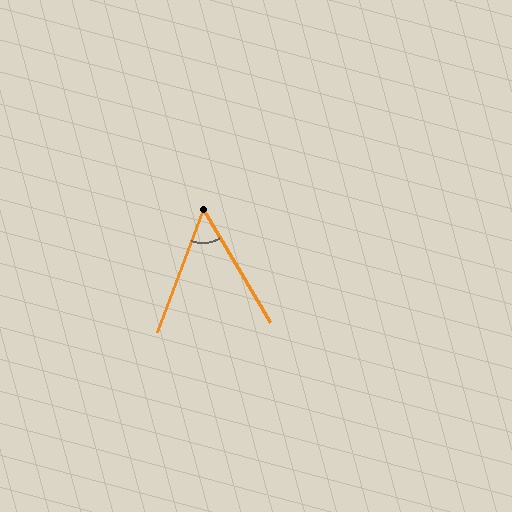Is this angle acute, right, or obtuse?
It is acute.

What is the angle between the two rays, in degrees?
Approximately 51 degrees.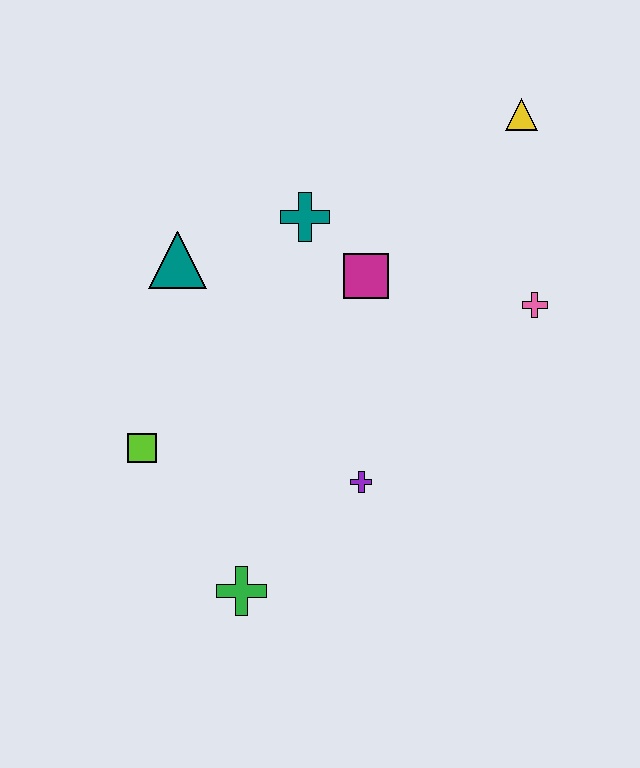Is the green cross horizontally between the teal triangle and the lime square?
No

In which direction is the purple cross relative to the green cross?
The purple cross is to the right of the green cross.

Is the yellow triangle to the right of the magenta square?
Yes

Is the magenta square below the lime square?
No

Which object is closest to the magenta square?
The teal cross is closest to the magenta square.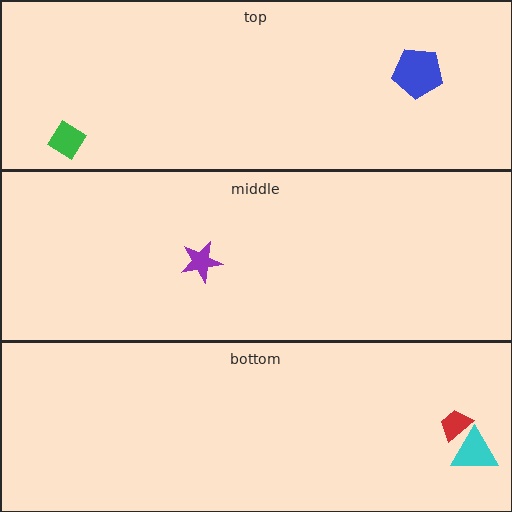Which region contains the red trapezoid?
The bottom region.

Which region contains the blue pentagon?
The top region.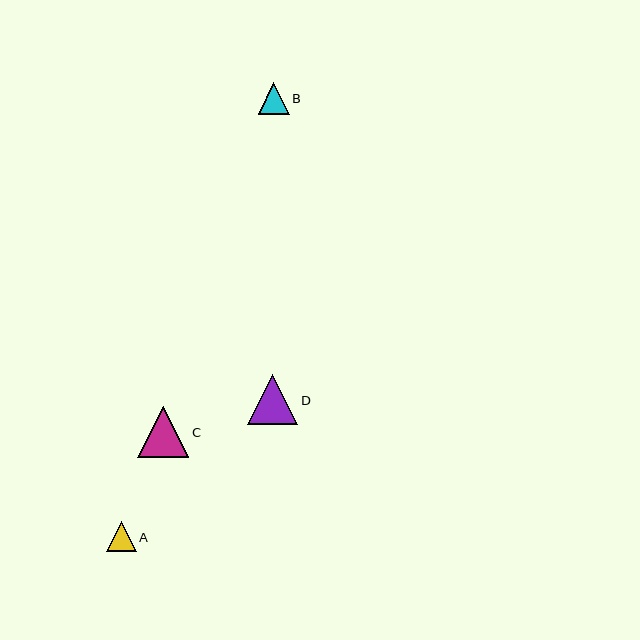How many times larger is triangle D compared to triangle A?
Triangle D is approximately 1.7 times the size of triangle A.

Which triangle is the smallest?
Triangle A is the smallest with a size of approximately 30 pixels.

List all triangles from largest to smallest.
From largest to smallest: C, D, B, A.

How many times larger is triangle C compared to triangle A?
Triangle C is approximately 1.7 times the size of triangle A.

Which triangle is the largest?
Triangle C is the largest with a size of approximately 51 pixels.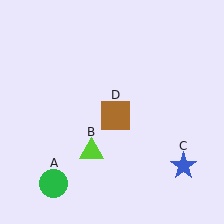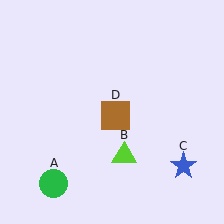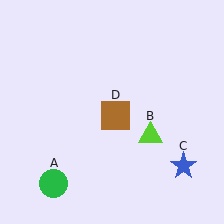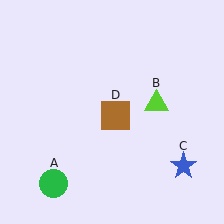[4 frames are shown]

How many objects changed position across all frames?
1 object changed position: lime triangle (object B).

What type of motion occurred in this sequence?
The lime triangle (object B) rotated counterclockwise around the center of the scene.